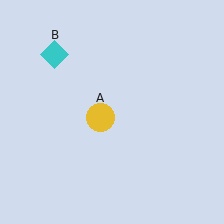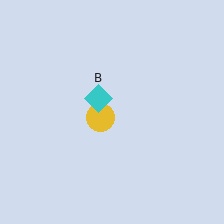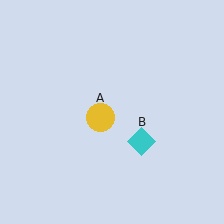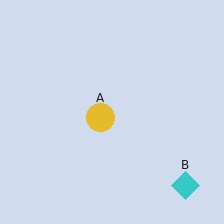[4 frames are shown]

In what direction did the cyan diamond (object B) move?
The cyan diamond (object B) moved down and to the right.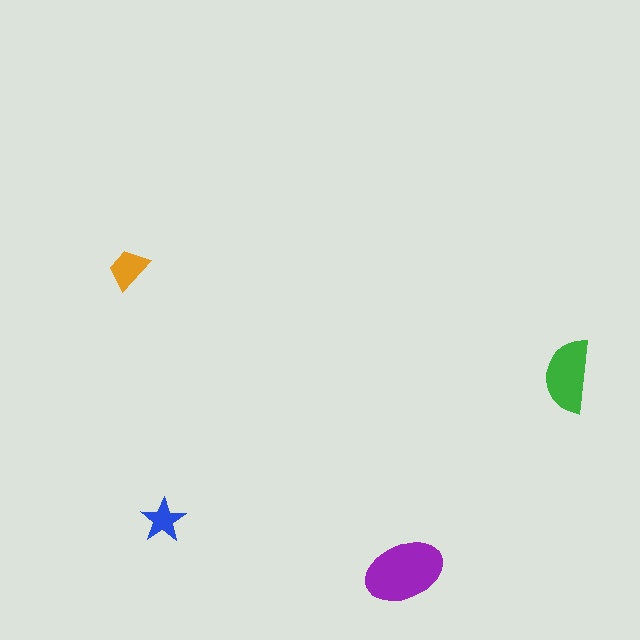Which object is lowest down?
The purple ellipse is bottommost.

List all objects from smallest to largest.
The blue star, the orange trapezoid, the green semicircle, the purple ellipse.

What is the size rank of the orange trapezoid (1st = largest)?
3rd.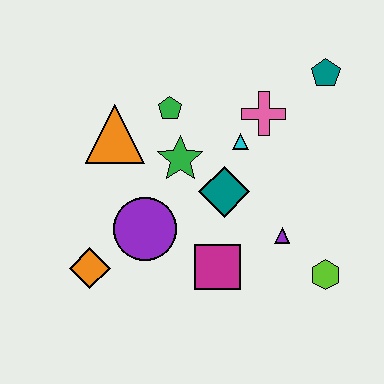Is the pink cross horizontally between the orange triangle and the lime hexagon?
Yes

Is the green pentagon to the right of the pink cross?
No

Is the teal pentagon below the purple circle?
No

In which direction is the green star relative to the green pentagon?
The green star is below the green pentagon.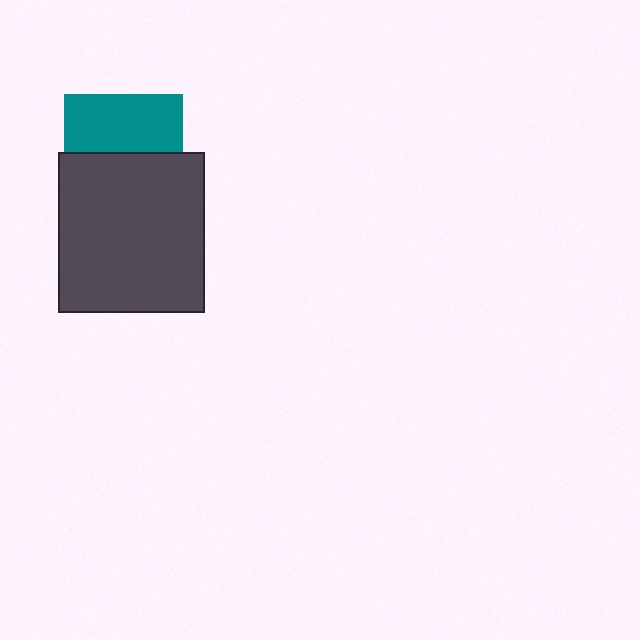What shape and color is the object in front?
The object in front is a dark gray rectangle.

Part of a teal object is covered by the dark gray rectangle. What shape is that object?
It is a square.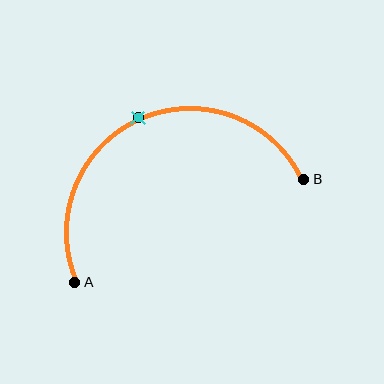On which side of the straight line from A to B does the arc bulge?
The arc bulges above the straight line connecting A and B.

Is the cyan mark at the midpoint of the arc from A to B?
Yes. The cyan mark lies on the arc at equal arc-length from both A and B — it is the arc midpoint.